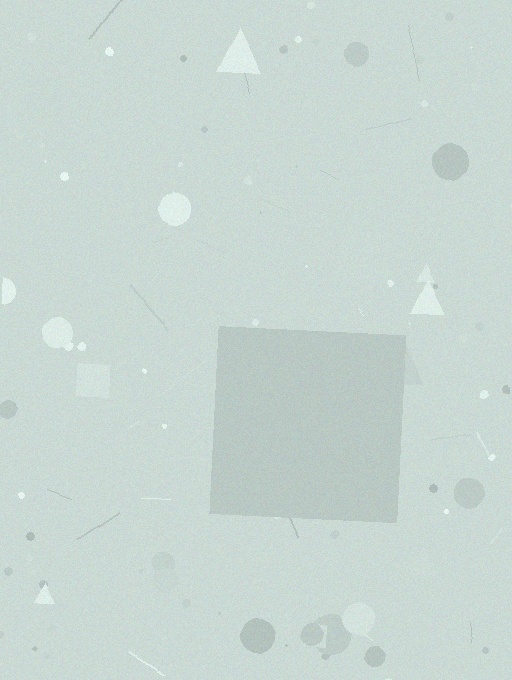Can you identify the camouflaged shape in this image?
The camouflaged shape is a square.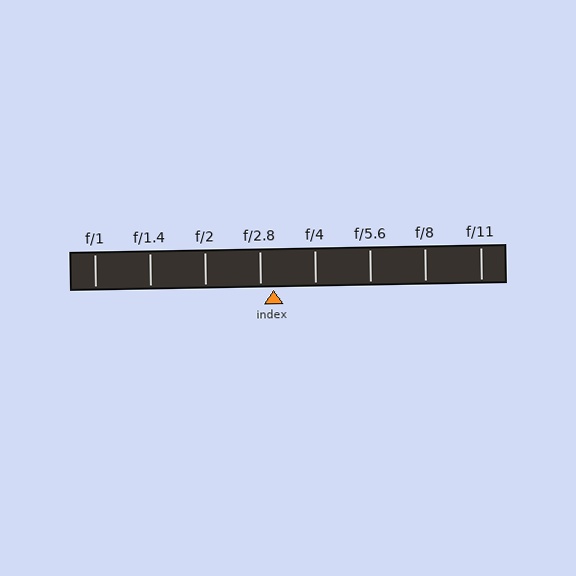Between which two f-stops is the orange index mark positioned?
The index mark is between f/2.8 and f/4.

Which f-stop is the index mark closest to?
The index mark is closest to f/2.8.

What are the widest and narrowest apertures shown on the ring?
The widest aperture shown is f/1 and the narrowest is f/11.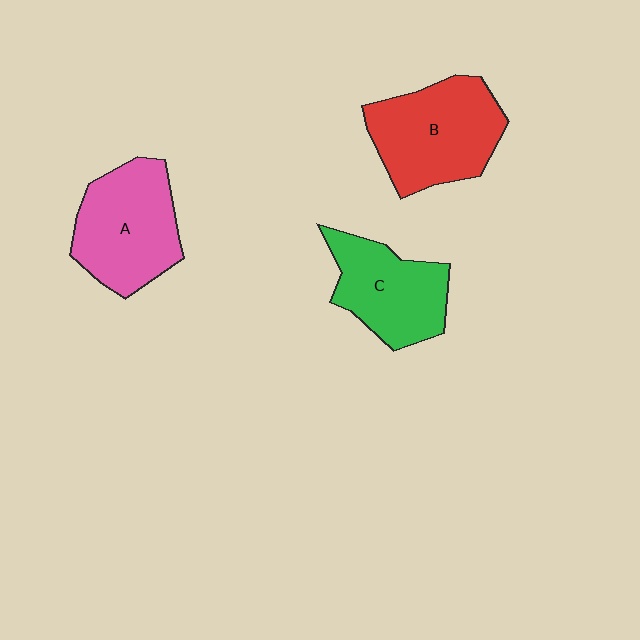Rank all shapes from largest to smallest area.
From largest to smallest: B (red), A (pink), C (green).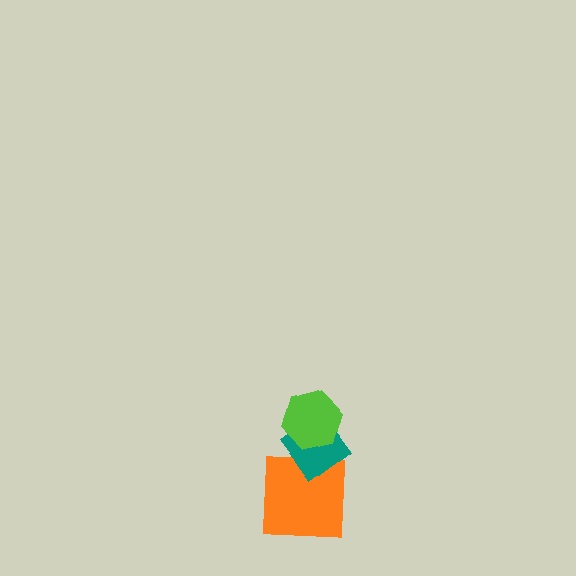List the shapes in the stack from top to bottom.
From top to bottom: the lime hexagon, the teal diamond, the orange square.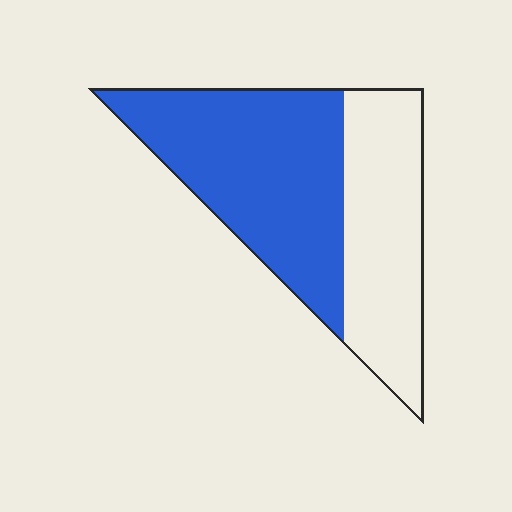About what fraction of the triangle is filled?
About three fifths (3/5).